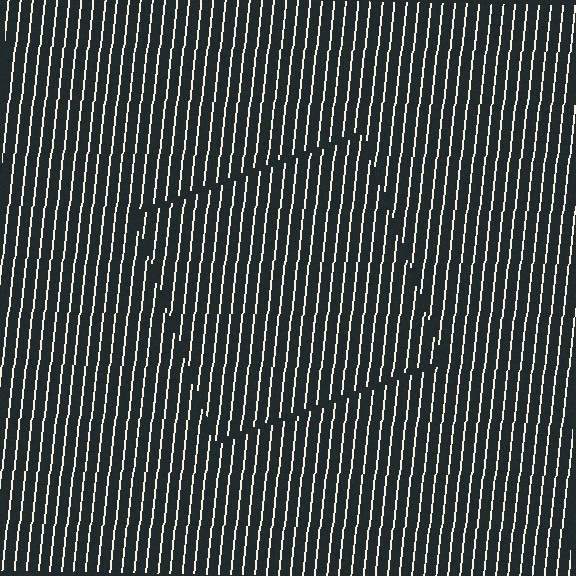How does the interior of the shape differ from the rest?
The interior of the shape contains the same grating, shifted by half a period — the contour is defined by the phase discontinuity where line-ends from the inner and outer gratings abut.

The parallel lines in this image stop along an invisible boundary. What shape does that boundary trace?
An illusory square. The interior of the shape contains the same grating, shifted by half a period — the contour is defined by the phase discontinuity where line-ends from the inner and outer gratings abut.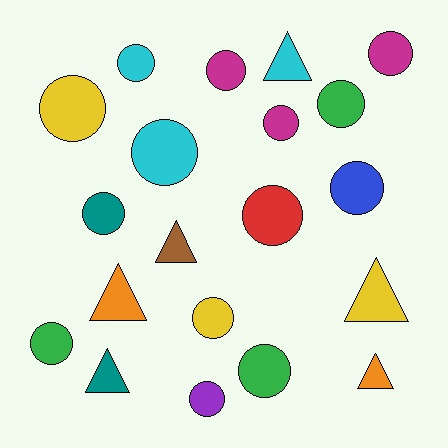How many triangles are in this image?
There are 6 triangles.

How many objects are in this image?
There are 20 objects.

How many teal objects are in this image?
There are 2 teal objects.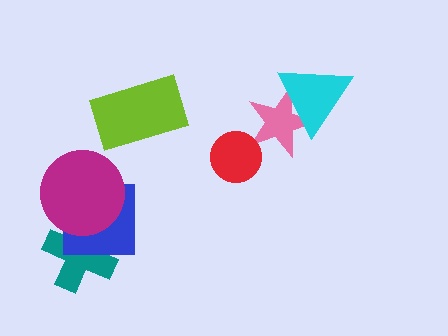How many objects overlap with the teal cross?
2 objects overlap with the teal cross.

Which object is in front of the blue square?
The magenta circle is in front of the blue square.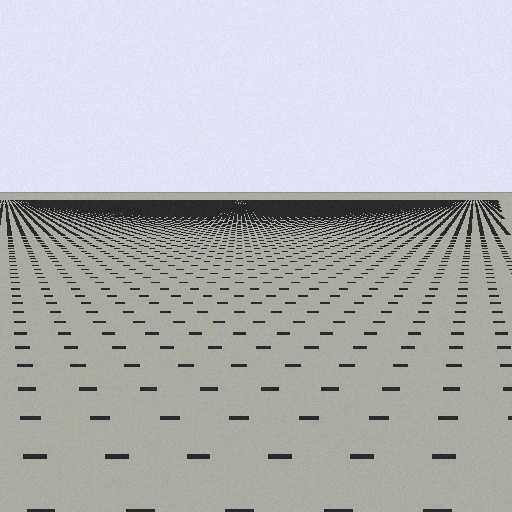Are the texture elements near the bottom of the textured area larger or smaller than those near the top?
Larger. Near the bottom, elements are closer to the viewer and appear at a bigger on-screen size.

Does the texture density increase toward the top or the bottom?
Density increases toward the top.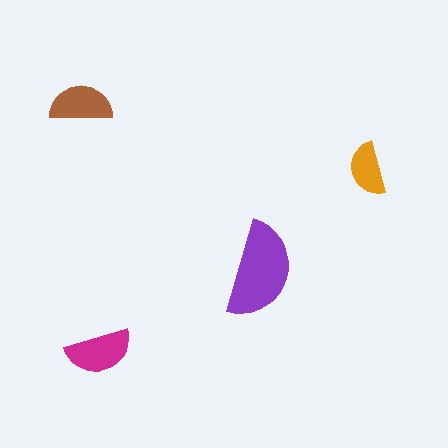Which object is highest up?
The brown semicircle is topmost.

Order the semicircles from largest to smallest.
the purple one, the magenta one, the brown one, the orange one.